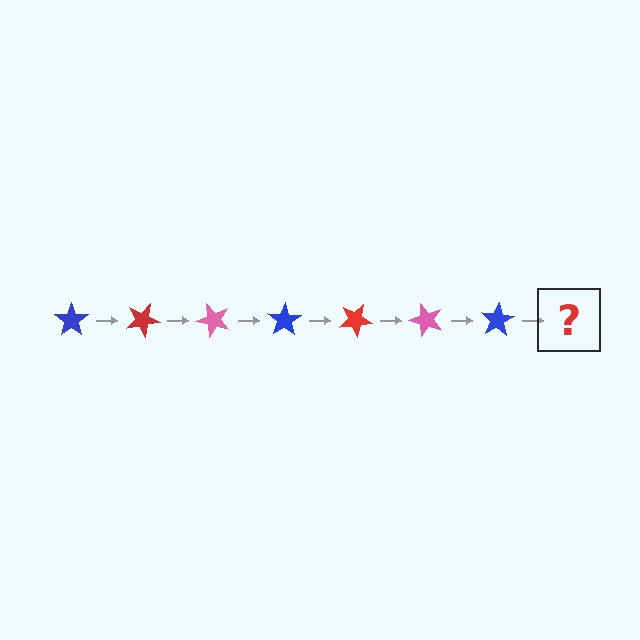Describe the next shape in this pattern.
It should be a red star, rotated 175 degrees from the start.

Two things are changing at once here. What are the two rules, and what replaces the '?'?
The two rules are that it rotates 25 degrees each step and the color cycles through blue, red, and pink. The '?' should be a red star, rotated 175 degrees from the start.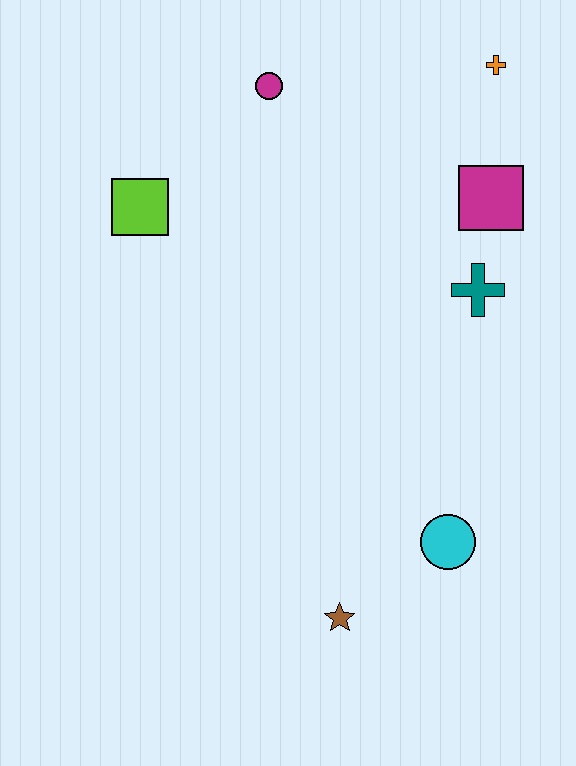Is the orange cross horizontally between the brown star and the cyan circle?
No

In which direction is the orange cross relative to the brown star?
The orange cross is above the brown star.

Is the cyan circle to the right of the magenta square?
No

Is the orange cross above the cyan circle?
Yes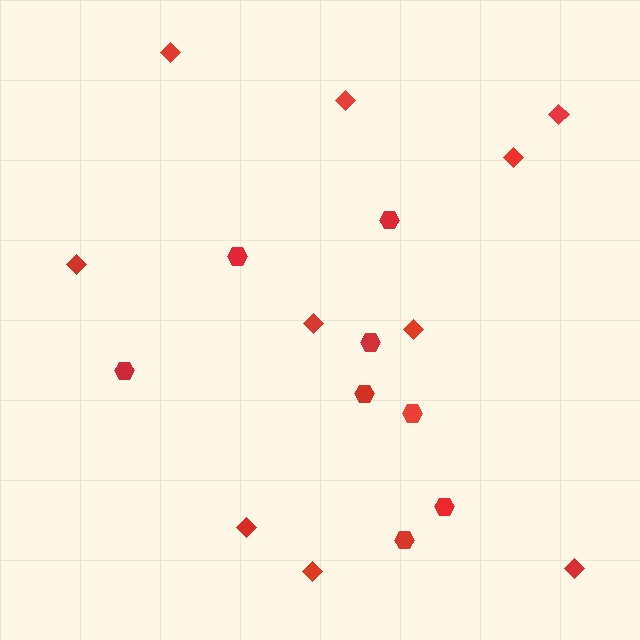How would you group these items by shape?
There are 2 groups: one group of hexagons (8) and one group of diamonds (10).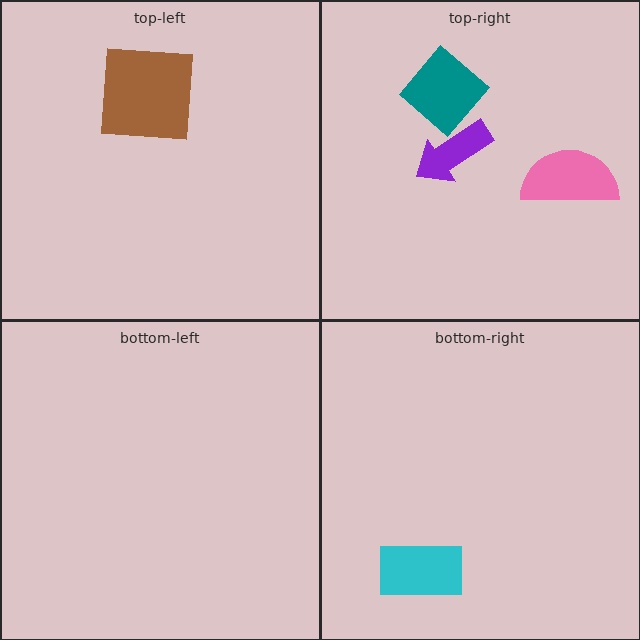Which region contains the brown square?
The top-left region.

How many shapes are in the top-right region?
3.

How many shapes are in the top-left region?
1.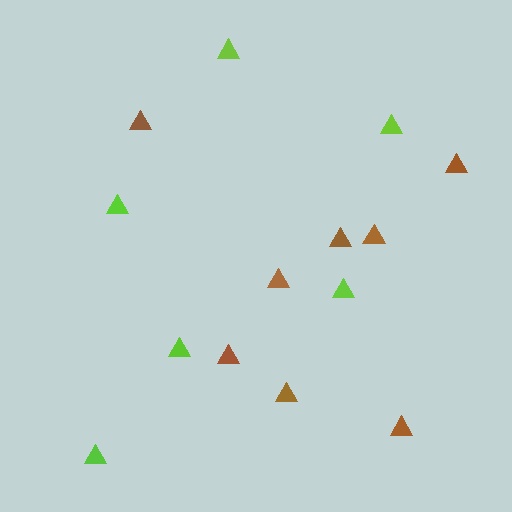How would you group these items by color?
There are 2 groups: one group of lime triangles (6) and one group of brown triangles (8).